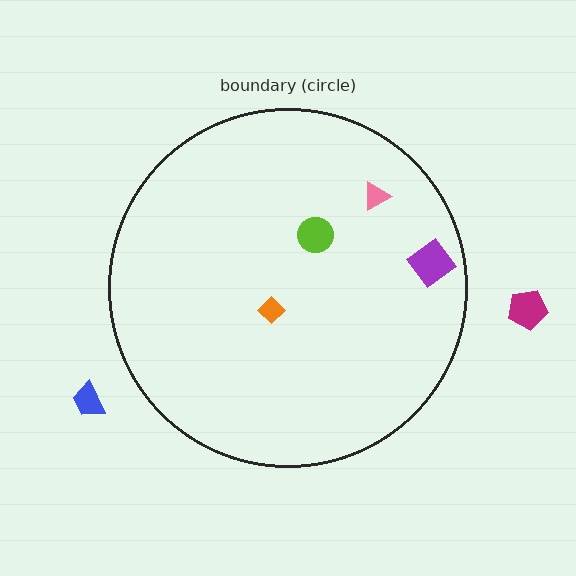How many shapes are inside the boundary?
4 inside, 2 outside.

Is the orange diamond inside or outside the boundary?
Inside.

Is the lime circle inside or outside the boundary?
Inside.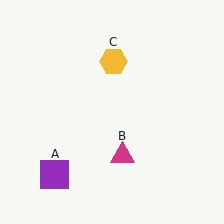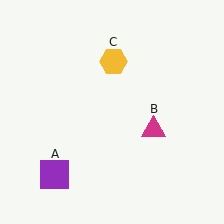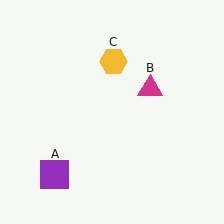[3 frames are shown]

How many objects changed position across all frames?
1 object changed position: magenta triangle (object B).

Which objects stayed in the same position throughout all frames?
Purple square (object A) and yellow hexagon (object C) remained stationary.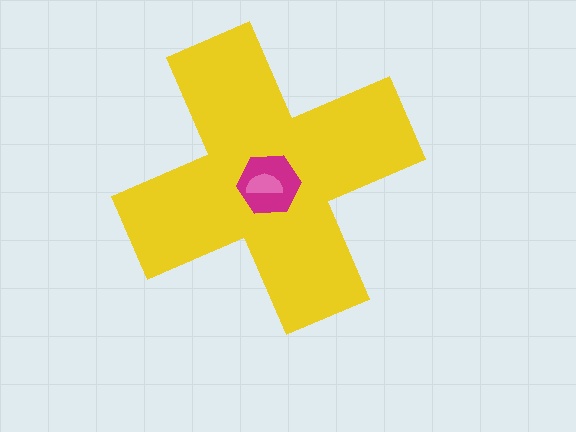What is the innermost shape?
The pink semicircle.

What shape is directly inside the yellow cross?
The magenta hexagon.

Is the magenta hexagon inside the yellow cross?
Yes.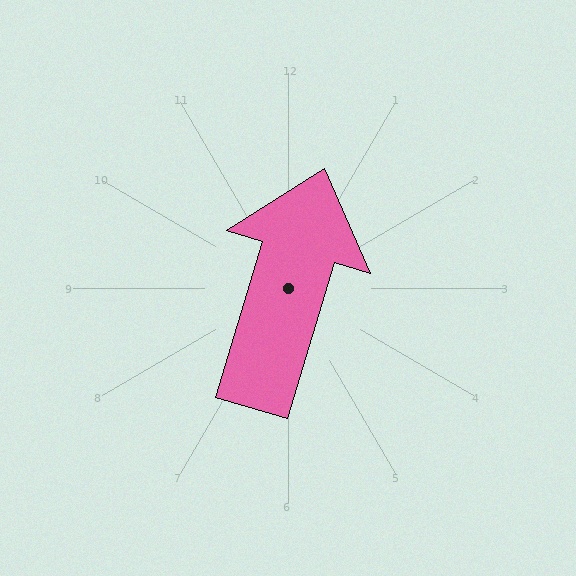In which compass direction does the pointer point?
North.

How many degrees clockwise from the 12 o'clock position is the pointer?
Approximately 17 degrees.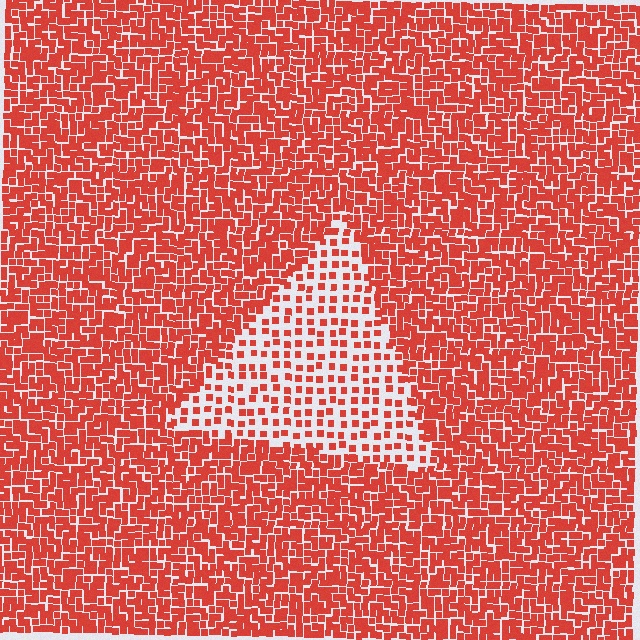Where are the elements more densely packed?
The elements are more densely packed outside the triangle boundary.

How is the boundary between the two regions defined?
The boundary is defined by a change in element density (approximately 2.4x ratio). All elements are the same color, size, and shape.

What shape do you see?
I see a triangle.